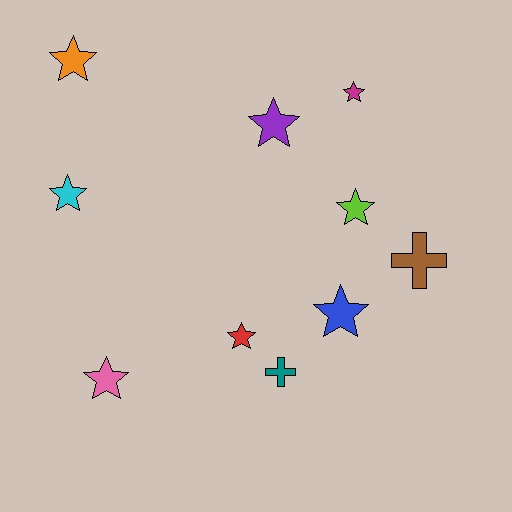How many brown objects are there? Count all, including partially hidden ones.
There is 1 brown object.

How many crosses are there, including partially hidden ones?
There are 2 crosses.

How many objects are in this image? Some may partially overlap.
There are 10 objects.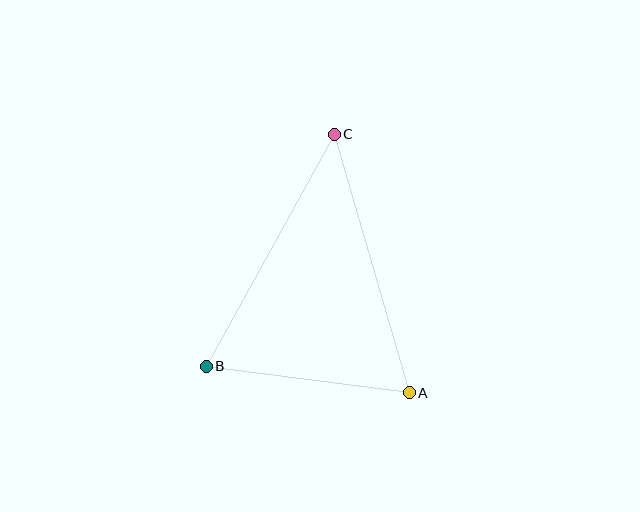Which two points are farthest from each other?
Points A and C are farthest from each other.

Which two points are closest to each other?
Points A and B are closest to each other.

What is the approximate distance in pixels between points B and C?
The distance between B and C is approximately 265 pixels.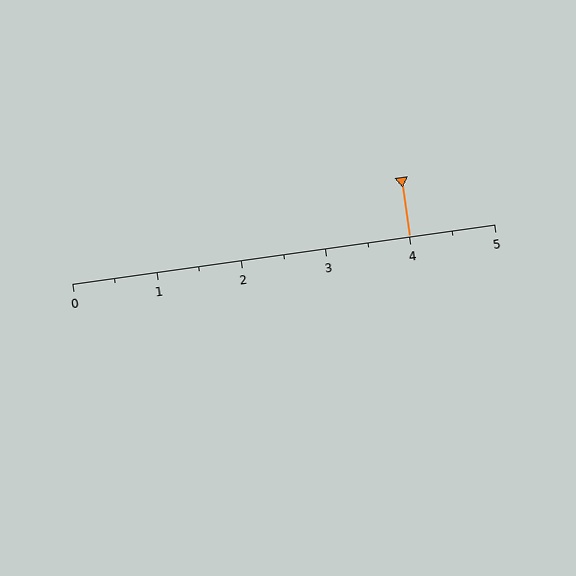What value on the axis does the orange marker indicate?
The marker indicates approximately 4.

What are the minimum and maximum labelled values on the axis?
The axis runs from 0 to 5.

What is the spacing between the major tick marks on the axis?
The major ticks are spaced 1 apart.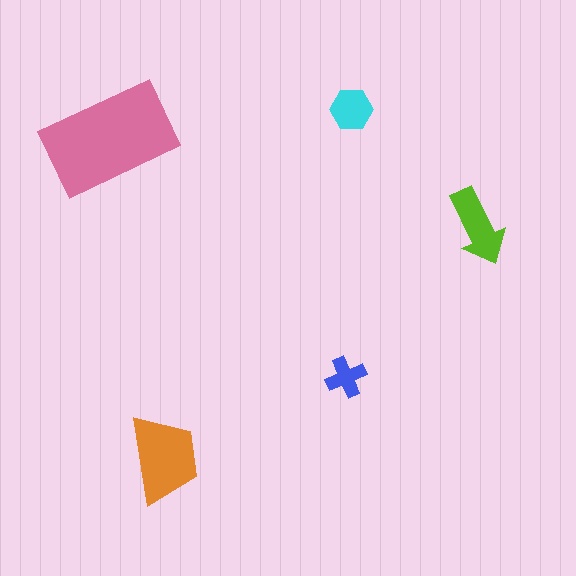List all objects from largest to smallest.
The pink rectangle, the orange trapezoid, the lime arrow, the cyan hexagon, the blue cross.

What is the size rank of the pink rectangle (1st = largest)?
1st.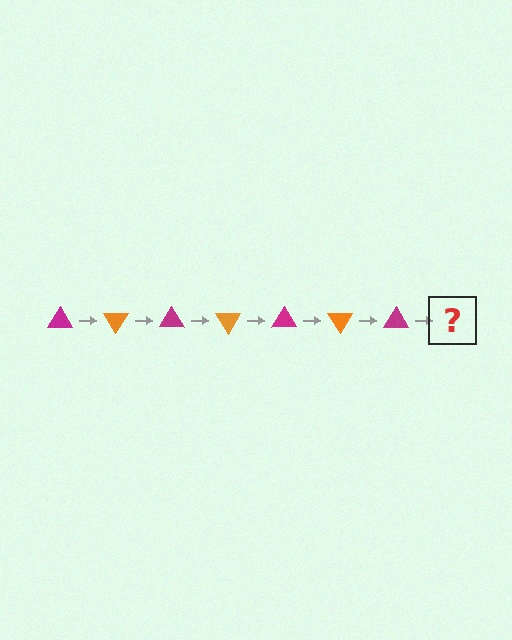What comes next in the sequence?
The next element should be an orange triangle, rotated 420 degrees from the start.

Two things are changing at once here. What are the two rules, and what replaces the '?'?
The two rules are that it rotates 60 degrees each step and the color cycles through magenta and orange. The '?' should be an orange triangle, rotated 420 degrees from the start.